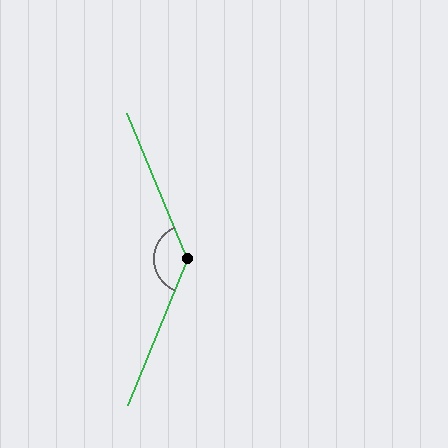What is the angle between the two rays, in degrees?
Approximately 135 degrees.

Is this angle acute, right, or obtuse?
It is obtuse.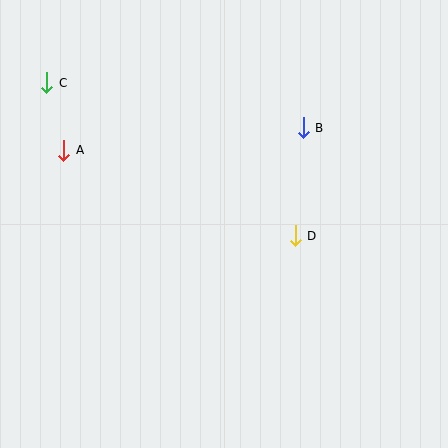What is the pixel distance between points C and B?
The distance between C and B is 260 pixels.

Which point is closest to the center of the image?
Point D at (295, 236) is closest to the center.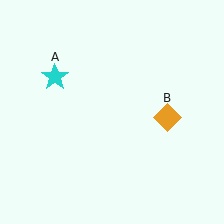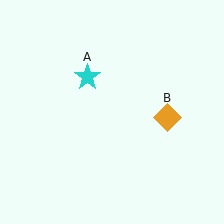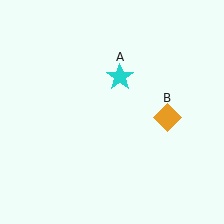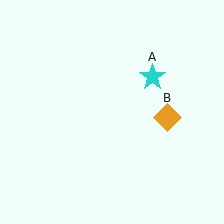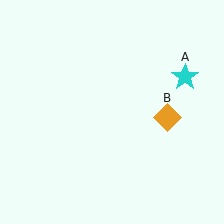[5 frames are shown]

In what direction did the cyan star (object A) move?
The cyan star (object A) moved right.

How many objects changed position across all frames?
1 object changed position: cyan star (object A).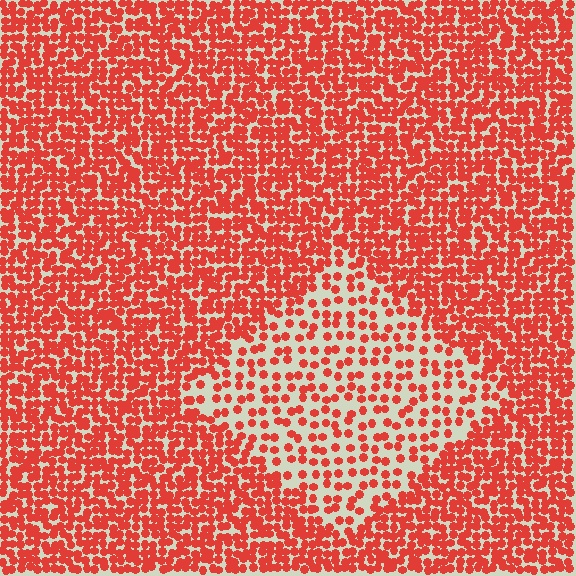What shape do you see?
I see a diamond.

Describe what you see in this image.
The image contains small red elements arranged at two different densities. A diamond-shaped region is visible where the elements are less densely packed than the surrounding area.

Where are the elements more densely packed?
The elements are more densely packed outside the diamond boundary.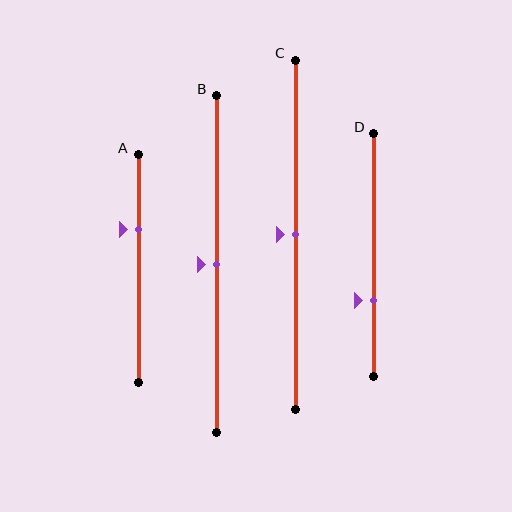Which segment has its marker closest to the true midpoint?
Segment B has its marker closest to the true midpoint.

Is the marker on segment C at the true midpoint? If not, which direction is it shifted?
Yes, the marker on segment C is at the true midpoint.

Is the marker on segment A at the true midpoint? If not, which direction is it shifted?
No, the marker on segment A is shifted upward by about 17% of the segment length.